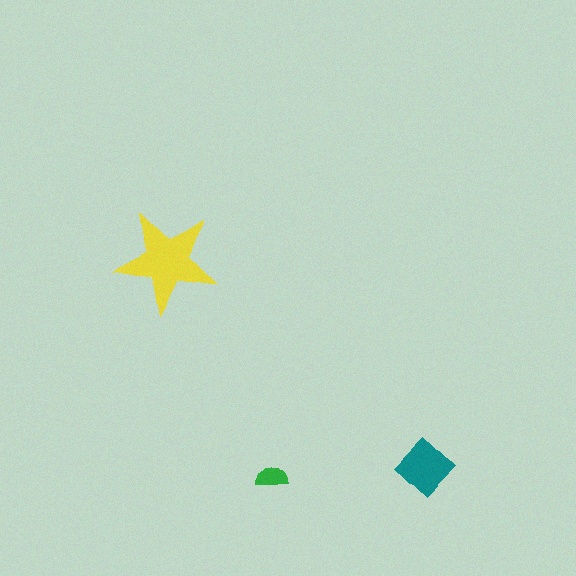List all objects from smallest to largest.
The green semicircle, the teal diamond, the yellow star.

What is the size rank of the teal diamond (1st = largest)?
2nd.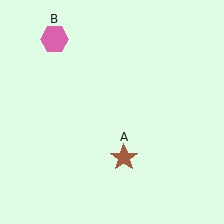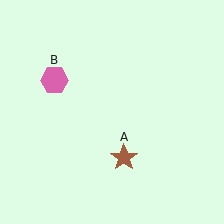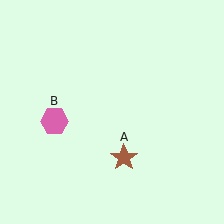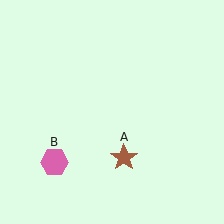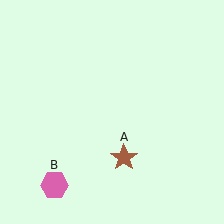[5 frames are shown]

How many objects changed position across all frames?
1 object changed position: pink hexagon (object B).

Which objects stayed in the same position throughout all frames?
Brown star (object A) remained stationary.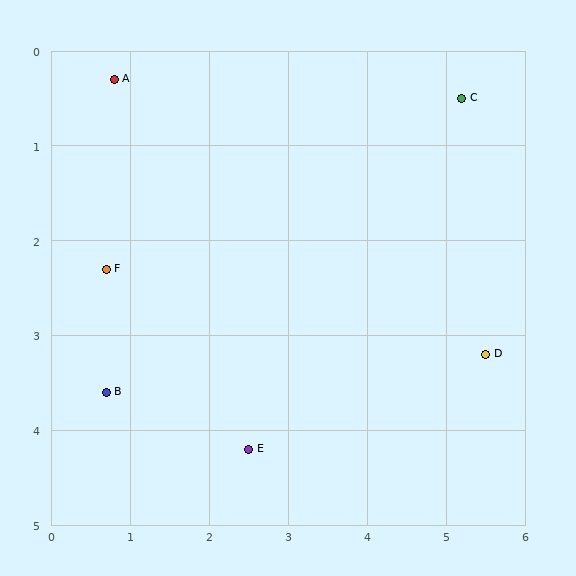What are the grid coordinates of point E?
Point E is at approximately (2.5, 4.2).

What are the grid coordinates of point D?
Point D is at approximately (5.5, 3.2).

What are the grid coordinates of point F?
Point F is at approximately (0.7, 2.3).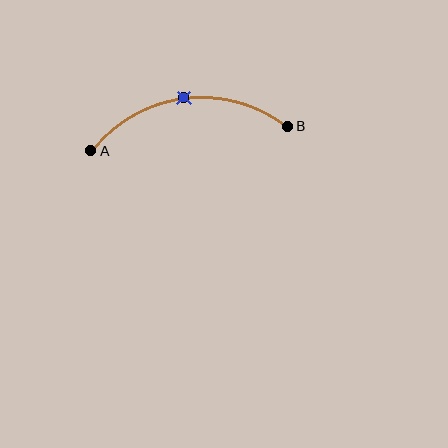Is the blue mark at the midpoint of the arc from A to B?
Yes. The blue mark lies on the arc at equal arc-length from both A and B — it is the arc midpoint.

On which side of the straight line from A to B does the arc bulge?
The arc bulges above the straight line connecting A and B.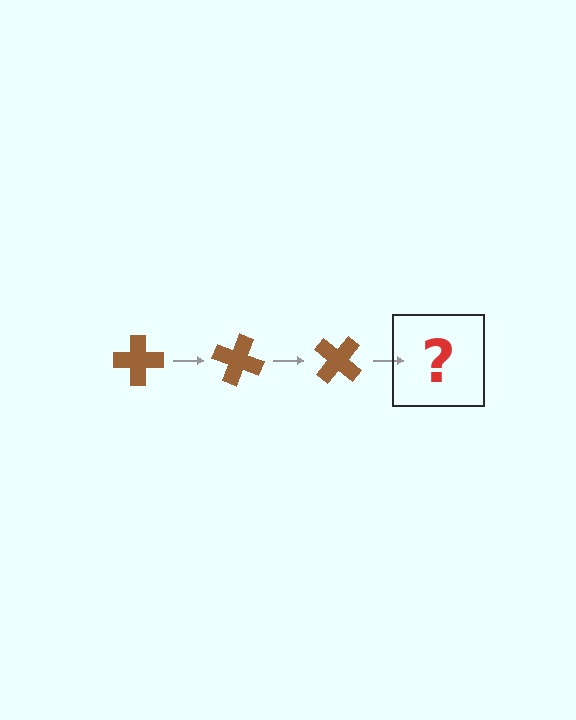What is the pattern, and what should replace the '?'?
The pattern is that the cross rotates 20 degrees each step. The '?' should be a brown cross rotated 60 degrees.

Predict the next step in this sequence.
The next step is a brown cross rotated 60 degrees.